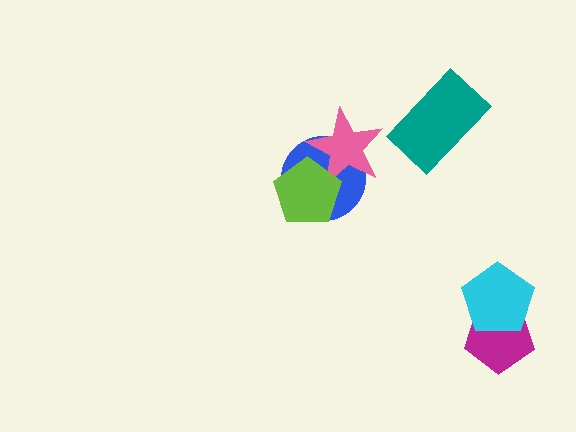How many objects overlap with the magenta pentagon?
1 object overlaps with the magenta pentagon.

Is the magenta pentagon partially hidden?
Yes, it is partially covered by another shape.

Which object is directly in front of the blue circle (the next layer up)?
The pink star is directly in front of the blue circle.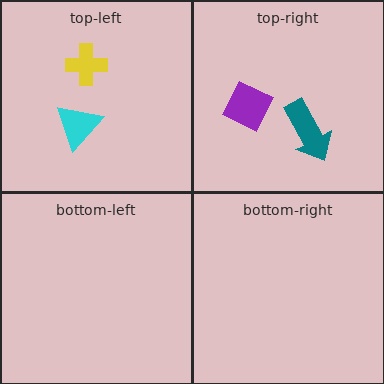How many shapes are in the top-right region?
2.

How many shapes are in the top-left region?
2.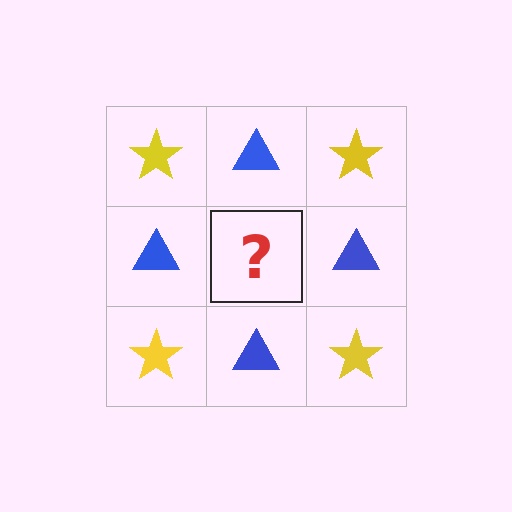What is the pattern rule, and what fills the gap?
The rule is that it alternates yellow star and blue triangle in a checkerboard pattern. The gap should be filled with a yellow star.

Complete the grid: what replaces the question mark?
The question mark should be replaced with a yellow star.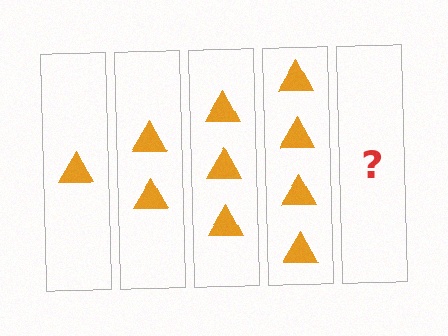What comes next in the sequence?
The next element should be 5 triangles.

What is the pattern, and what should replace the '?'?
The pattern is that each step adds one more triangle. The '?' should be 5 triangles.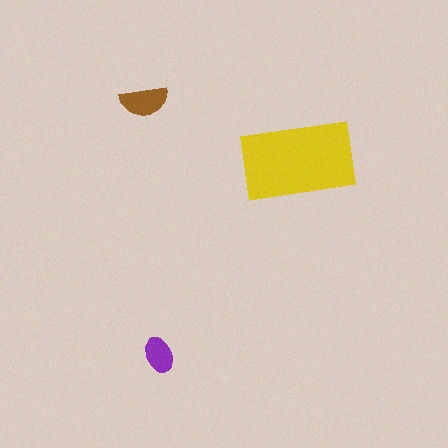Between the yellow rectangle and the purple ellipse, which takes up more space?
The yellow rectangle.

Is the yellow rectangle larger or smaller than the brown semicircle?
Larger.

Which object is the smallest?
The purple ellipse.